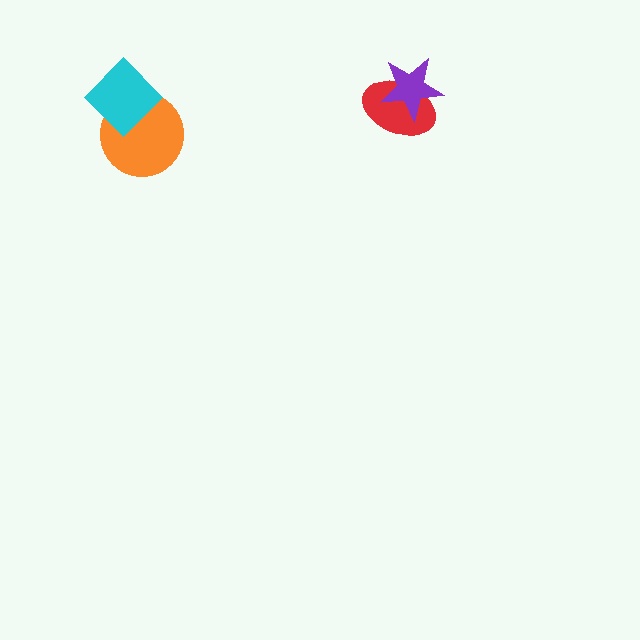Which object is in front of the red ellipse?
The purple star is in front of the red ellipse.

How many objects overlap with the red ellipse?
1 object overlaps with the red ellipse.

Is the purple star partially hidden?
No, no other shape covers it.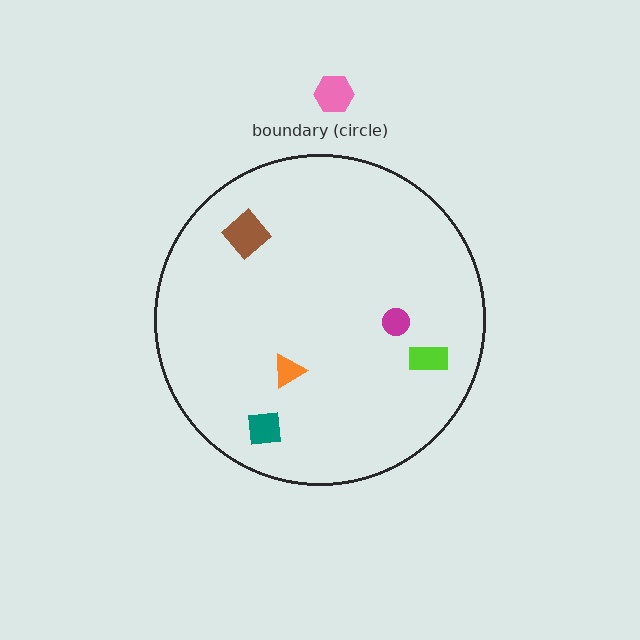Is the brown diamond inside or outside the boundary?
Inside.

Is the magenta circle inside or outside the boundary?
Inside.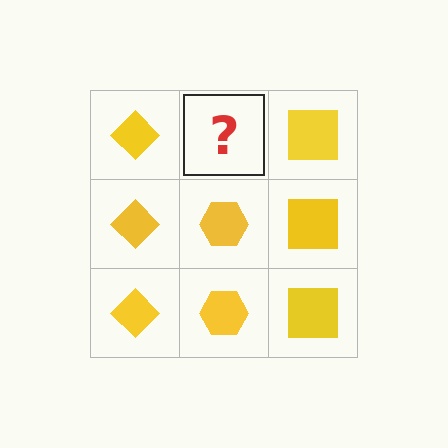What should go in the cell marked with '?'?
The missing cell should contain a yellow hexagon.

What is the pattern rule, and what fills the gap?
The rule is that each column has a consistent shape. The gap should be filled with a yellow hexagon.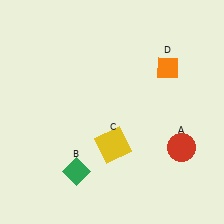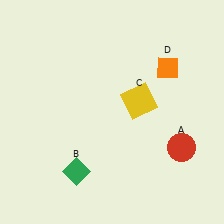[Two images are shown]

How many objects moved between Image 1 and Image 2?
1 object moved between the two images.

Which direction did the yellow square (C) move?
The yellow square (C) moved up.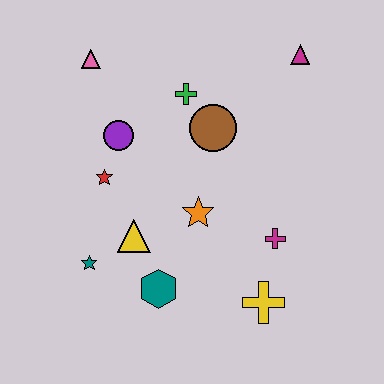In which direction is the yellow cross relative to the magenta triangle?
The yellow cross is below the magenta triangle.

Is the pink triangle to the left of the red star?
Yes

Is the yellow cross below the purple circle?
Yes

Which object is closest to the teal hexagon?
The yellow triangle is closest to the teal hexagon.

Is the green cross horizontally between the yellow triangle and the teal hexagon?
No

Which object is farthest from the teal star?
The magenta triangle is farthest from the teal star.